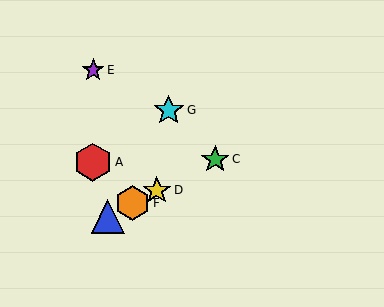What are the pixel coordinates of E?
Object E is at (93, 70).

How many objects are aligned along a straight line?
4 objects (B, C, D, F) are aligned along a straight line.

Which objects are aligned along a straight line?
Objects B, C, D, F are aligned along a straight line.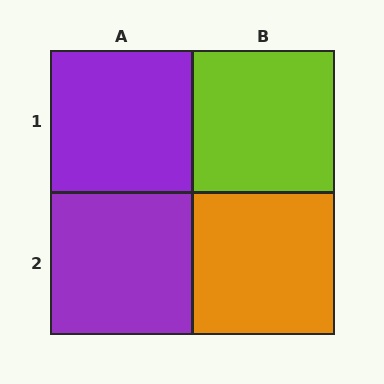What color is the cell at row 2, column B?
Orange.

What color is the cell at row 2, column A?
Purple.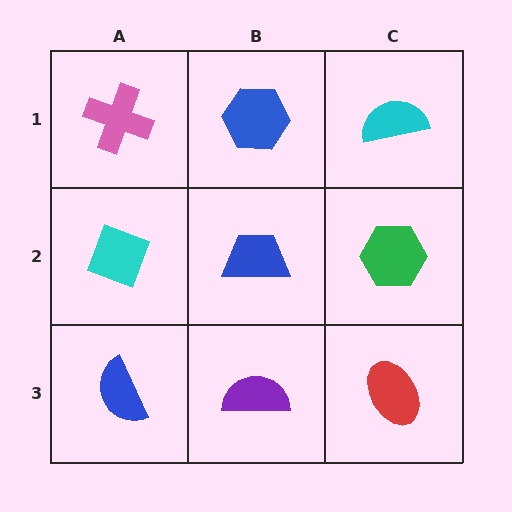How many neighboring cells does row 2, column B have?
4.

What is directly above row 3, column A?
A cyan diamond.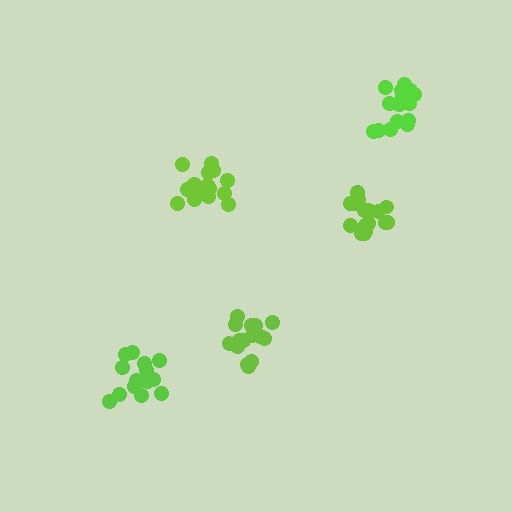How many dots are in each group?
Group 1: 18 dots, Group 2: 16 dots, Group 3: 16 dots, Group 4: 16 dots, Group 5: 15 dots (81 total).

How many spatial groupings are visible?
There are 5 spatial groupings.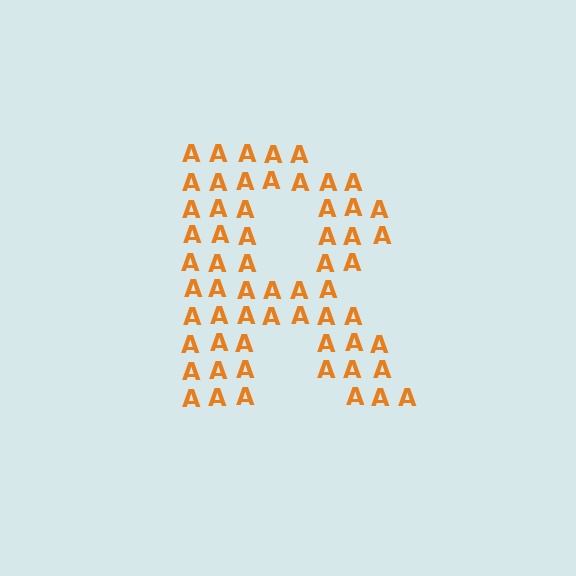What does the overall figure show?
The overall figure shows the letter R.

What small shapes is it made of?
It is made of small letter A's.